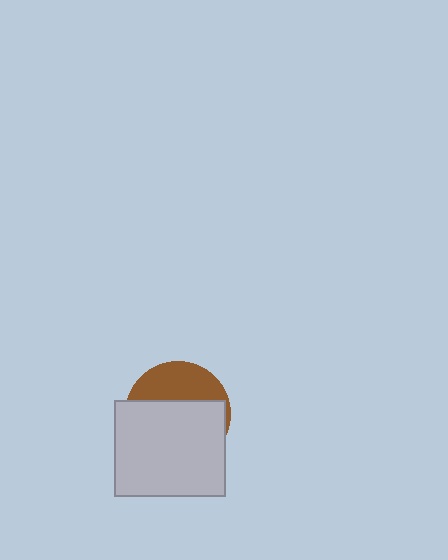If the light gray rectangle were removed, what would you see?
You would see the complete brown circle.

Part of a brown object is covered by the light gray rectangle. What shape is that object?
It is a circle.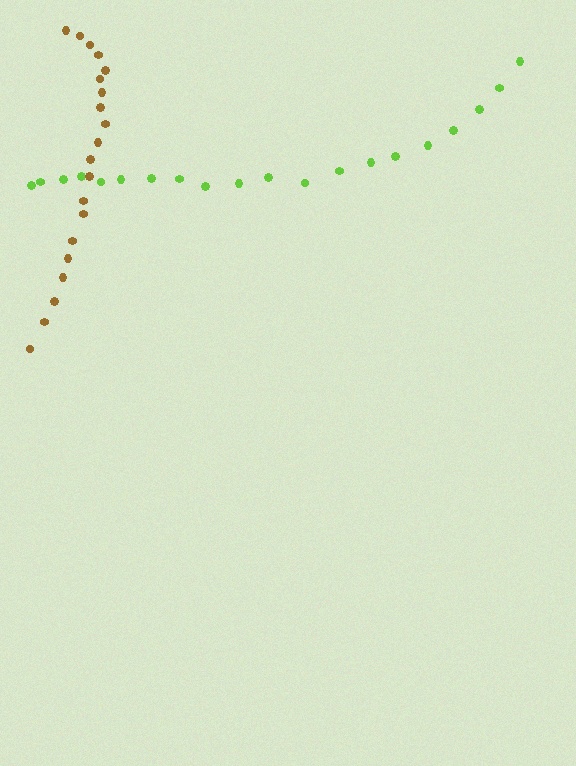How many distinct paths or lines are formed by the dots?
There are 2 distinct paths.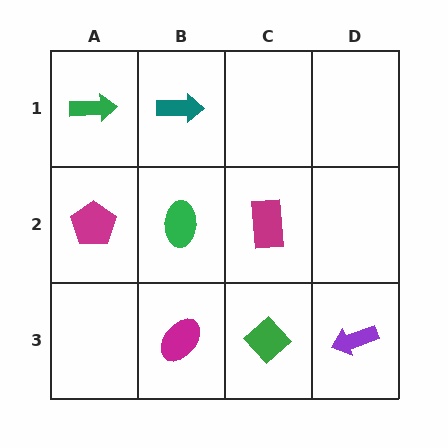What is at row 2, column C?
A magenta rectangle.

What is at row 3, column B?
A magenta ellipse.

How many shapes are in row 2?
3 shapes.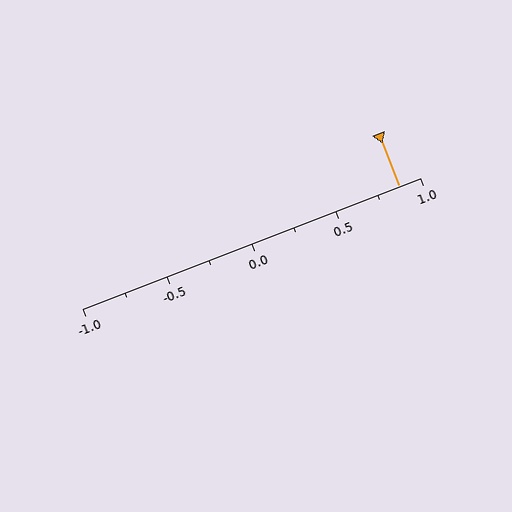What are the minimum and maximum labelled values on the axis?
The axis runs from -1.0 to 1.0.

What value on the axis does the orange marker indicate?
The marker indicates approximately 0.88.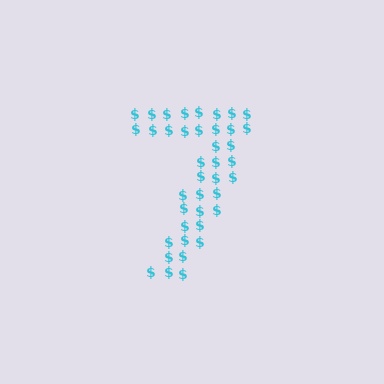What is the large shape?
The large shape is the digit 7.